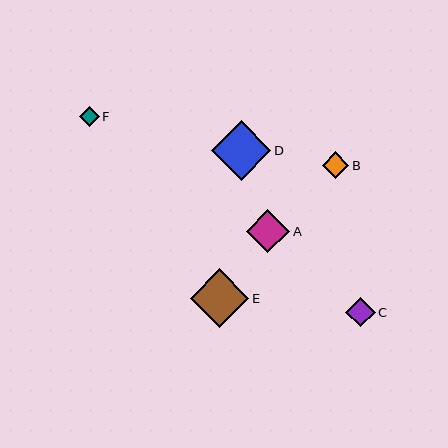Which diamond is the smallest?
Diamond F is the smallest with a size of approximately 20 pixels.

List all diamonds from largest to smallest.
From largest to smallest: D, E, A, C, B, F.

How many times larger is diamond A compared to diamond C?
Diamond A is approximately 1.5 times the size of diamond C.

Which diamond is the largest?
Diamond D is the largest with a size of approximately 60 pixels.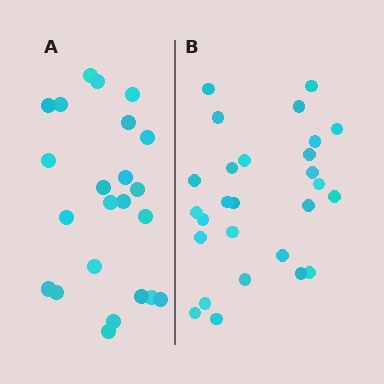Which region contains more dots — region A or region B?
Region B (the right region) has more dots.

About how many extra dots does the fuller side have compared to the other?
Region B has about 4 more dots than region A.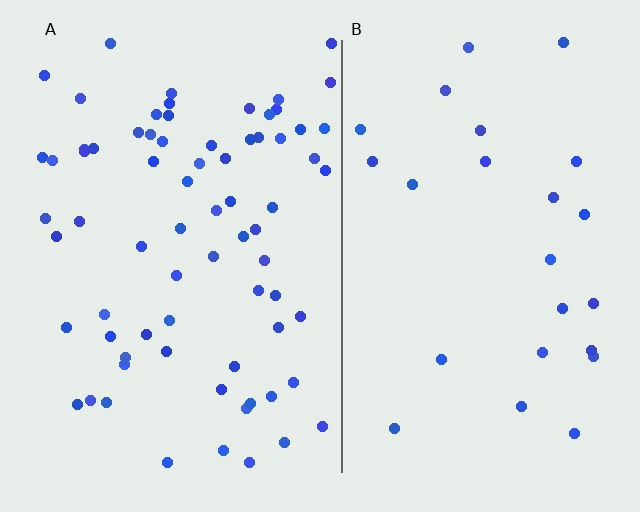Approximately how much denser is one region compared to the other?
Approximately 2.9× — region A over region B.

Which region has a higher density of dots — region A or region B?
A (the left).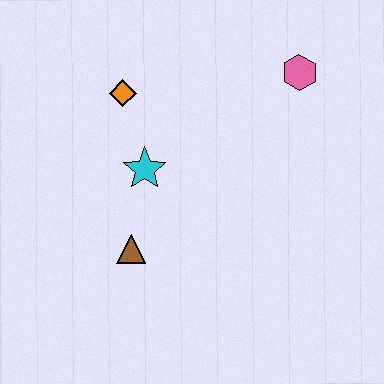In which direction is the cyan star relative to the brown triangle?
The cyan star is above the brown triangle.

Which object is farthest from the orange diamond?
The pink hexagon is farthest from the orange diamond.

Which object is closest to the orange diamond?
The cyan star is closest to the orange diamond.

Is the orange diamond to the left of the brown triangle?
Yes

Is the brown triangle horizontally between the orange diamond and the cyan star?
Yes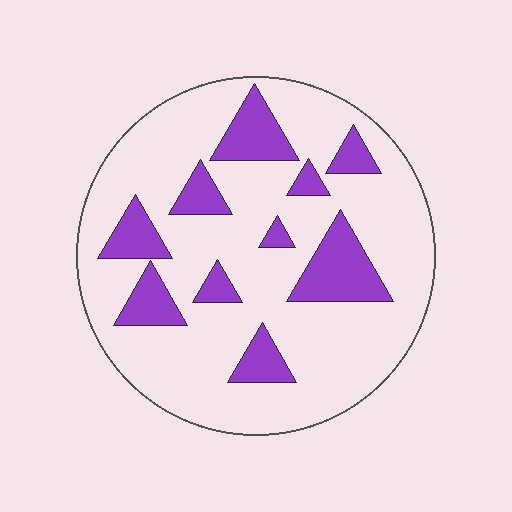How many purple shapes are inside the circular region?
10.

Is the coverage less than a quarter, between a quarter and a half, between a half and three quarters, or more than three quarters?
Less than a quarter.